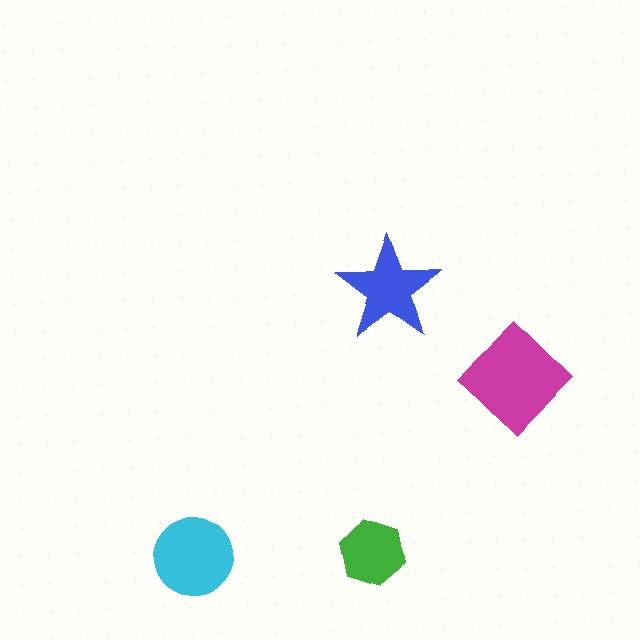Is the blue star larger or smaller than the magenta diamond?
Smaller.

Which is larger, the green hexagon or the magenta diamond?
The magenta diamond.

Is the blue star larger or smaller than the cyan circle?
Smaller.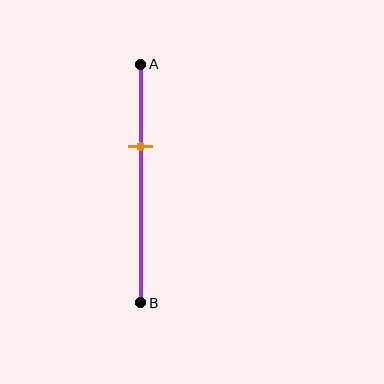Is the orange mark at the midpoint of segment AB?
No, the mark is at about 35% from A, not at the 50% midpoint.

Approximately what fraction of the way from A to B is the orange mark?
The orange mark is approximately 35% of the way from A to B.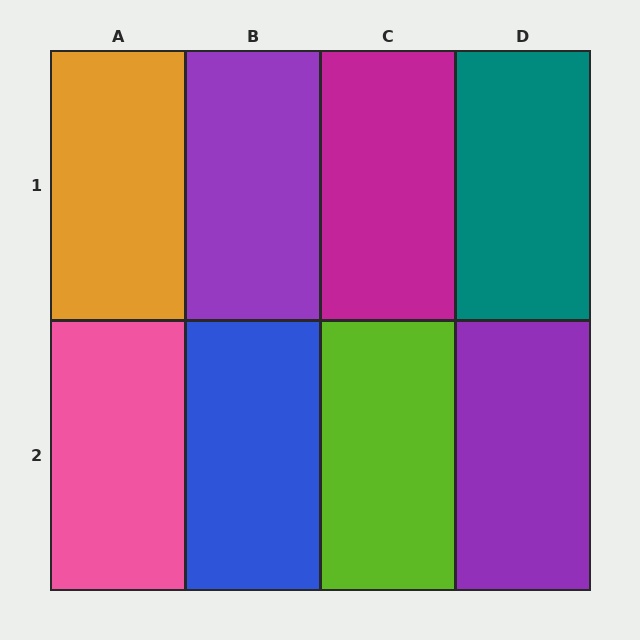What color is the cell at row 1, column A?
Orange.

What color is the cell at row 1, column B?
Purple.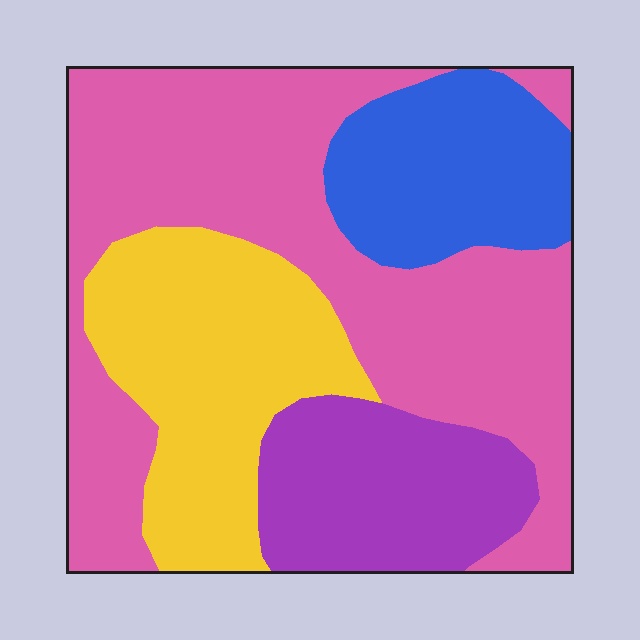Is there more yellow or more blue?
Yellow.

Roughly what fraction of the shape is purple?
Purple takes up about one sixth (1/6) of the shape.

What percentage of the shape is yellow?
Yellow takes up about one quarter (1/4) of the shape.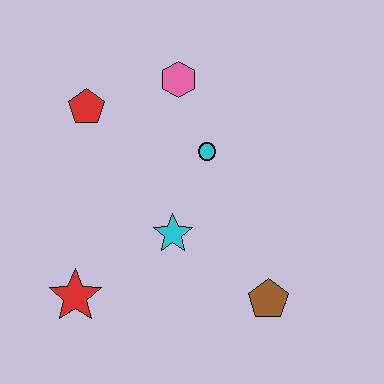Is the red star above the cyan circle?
No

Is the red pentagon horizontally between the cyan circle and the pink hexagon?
No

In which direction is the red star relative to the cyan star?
The red star is to the left of the cyan star.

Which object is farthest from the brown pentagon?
The red pentagon is farthest from the brown pentagon.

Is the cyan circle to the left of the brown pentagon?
Yes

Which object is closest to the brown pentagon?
The cyan star is closest to the brown pentagon.